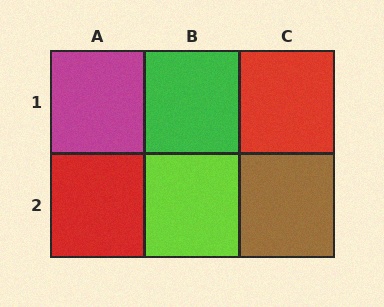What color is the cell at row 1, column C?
Red.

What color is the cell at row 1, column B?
Green.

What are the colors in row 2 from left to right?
Red, lime, brown.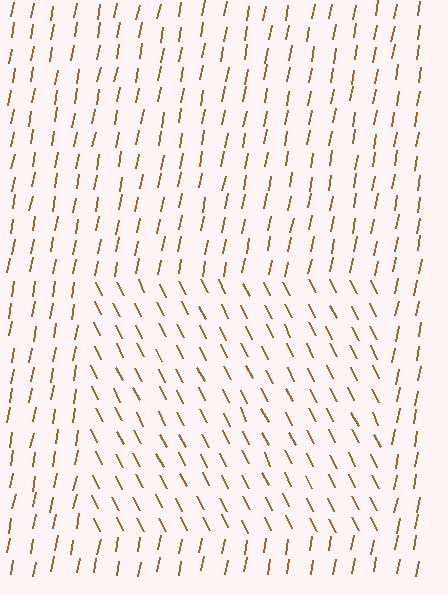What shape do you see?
I see a rectangle.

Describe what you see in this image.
The image is filled with small brown line segments. A rectangle region in the image has lines oriented differently from the surrounding lines, creating a visible texture boundary.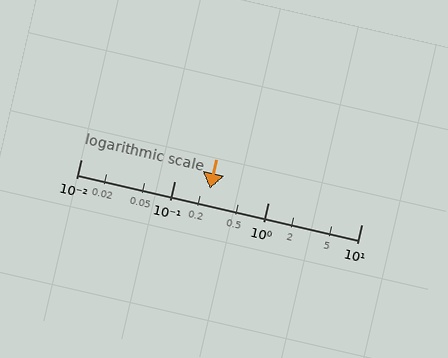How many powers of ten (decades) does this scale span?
The scale spans 3 decades, from 0.01 to 10.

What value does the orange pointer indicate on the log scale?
The pointer indicates approximately 0.24.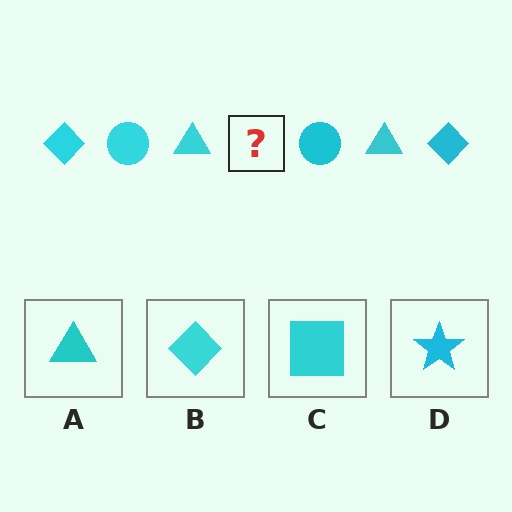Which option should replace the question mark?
Option B.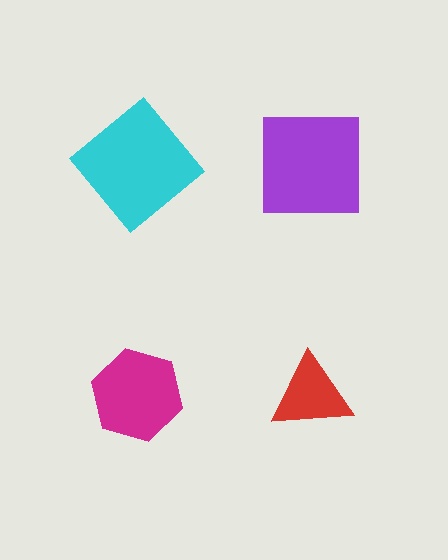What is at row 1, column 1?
A cyan diamond.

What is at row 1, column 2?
A purple square.